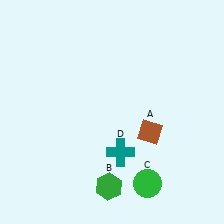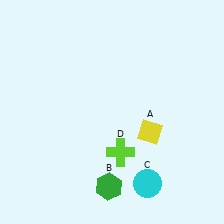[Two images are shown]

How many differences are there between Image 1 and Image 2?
There are 3 differences between the two images.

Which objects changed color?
A changed from brown to yellow. C changed from green to cyan. D changed from teal to lime.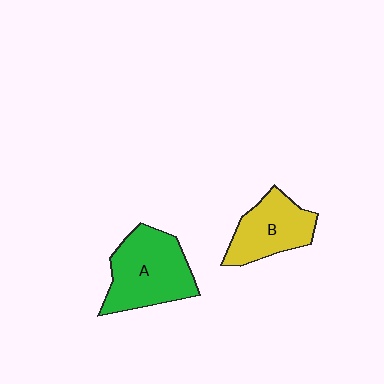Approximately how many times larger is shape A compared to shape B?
Approximately 1.3 times.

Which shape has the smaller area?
Shape B (yellow).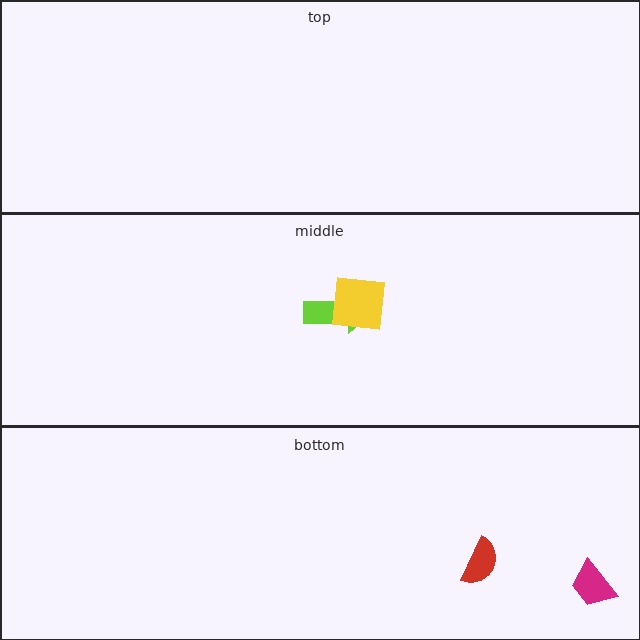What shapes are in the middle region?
The lime arrow, the yellow square.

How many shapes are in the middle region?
2.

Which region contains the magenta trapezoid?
The bottom region.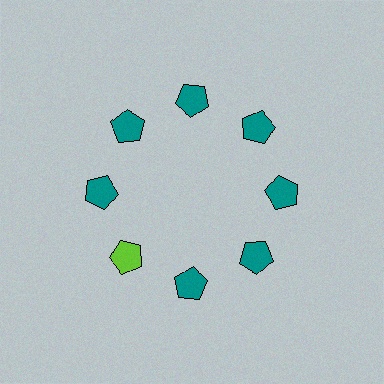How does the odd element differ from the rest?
It has a different color: lime instead of teal.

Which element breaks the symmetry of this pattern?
The lime pentagon at roughly the 8 o'clock position breaks the symmetry. All other shapes are teal pentagons.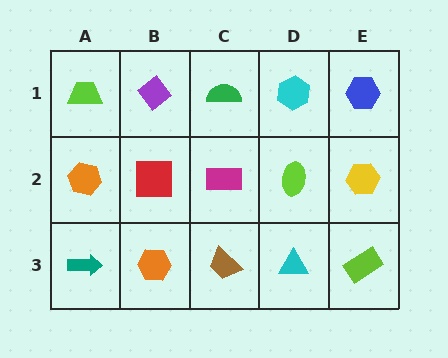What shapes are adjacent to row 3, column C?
A magenta rectangle (row 2, column C), an orange hexagon (row 3, column B), a cyan triangle (row 3, column D).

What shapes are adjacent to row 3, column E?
A yellow hexagon (row 2, column E), a cyan triangle (row 3, column D).